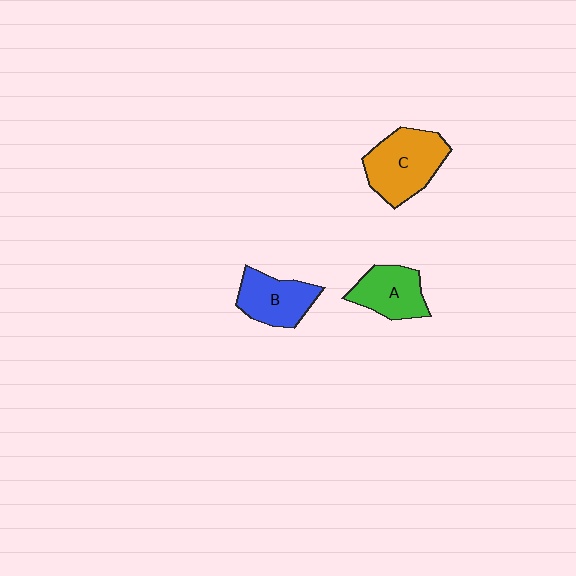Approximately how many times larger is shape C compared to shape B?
Approximately 1.3 times.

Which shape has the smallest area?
Shape A (green).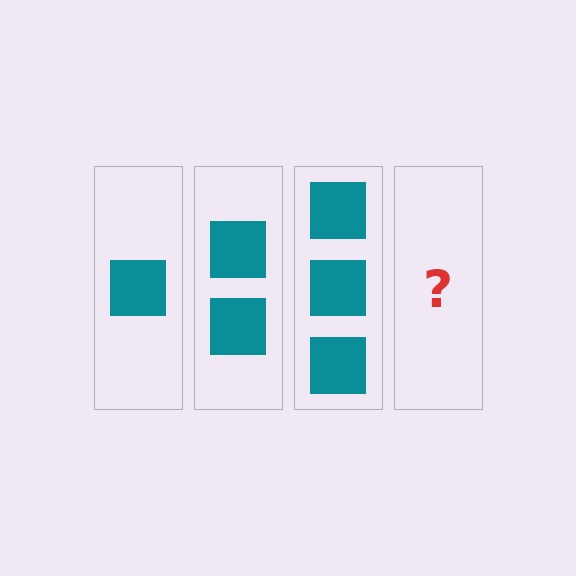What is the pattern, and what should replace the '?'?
The pattern is that each step adds one more square. The '?' should be 4 squares.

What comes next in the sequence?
The next element should be 4 squares.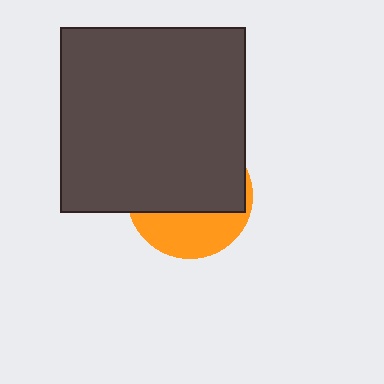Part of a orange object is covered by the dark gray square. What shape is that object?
It is a circle.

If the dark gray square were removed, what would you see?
You would see the complete orange circle.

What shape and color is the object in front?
The object in front is a dark gray square.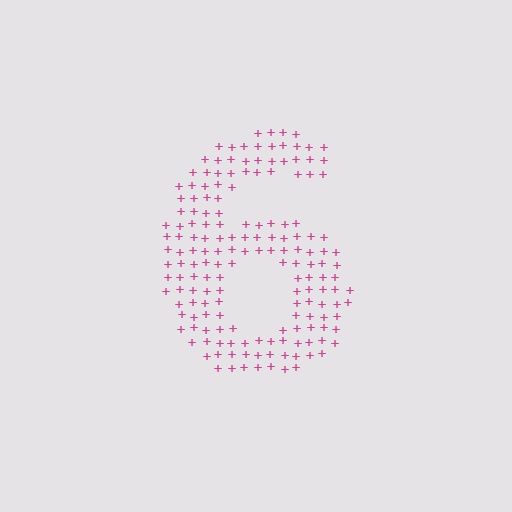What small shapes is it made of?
It is made of small plus signs.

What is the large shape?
The large shape is the digit 6.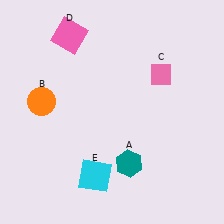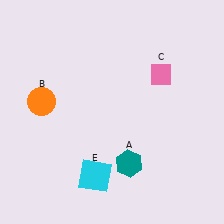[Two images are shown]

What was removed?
The pink square (D) was removed in Image 2.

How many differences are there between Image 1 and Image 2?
There is 1 difference between the two images.